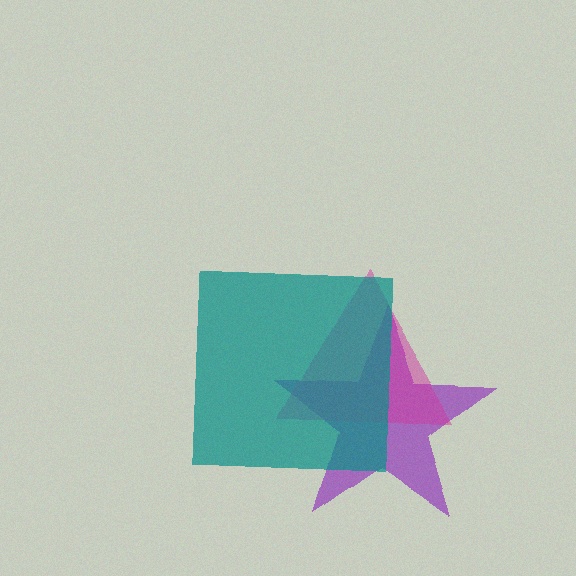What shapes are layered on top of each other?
The layered shapes are: a purple star, a magenta triangle, a teal square.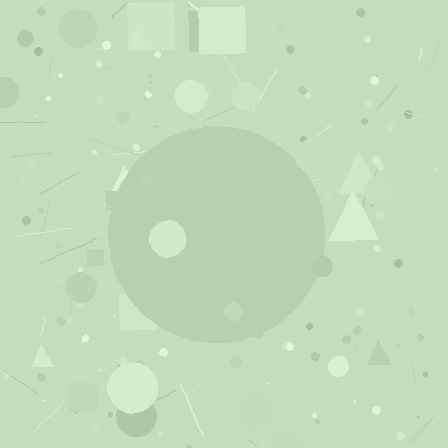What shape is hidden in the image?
A circle is hidden in the image.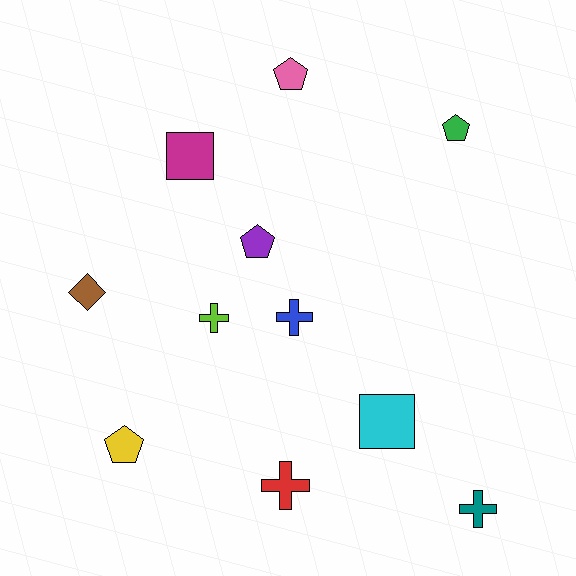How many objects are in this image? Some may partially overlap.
There are 11 objects.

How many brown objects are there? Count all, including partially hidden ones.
There is 1 brown object.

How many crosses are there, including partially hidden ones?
There are 4 crosses.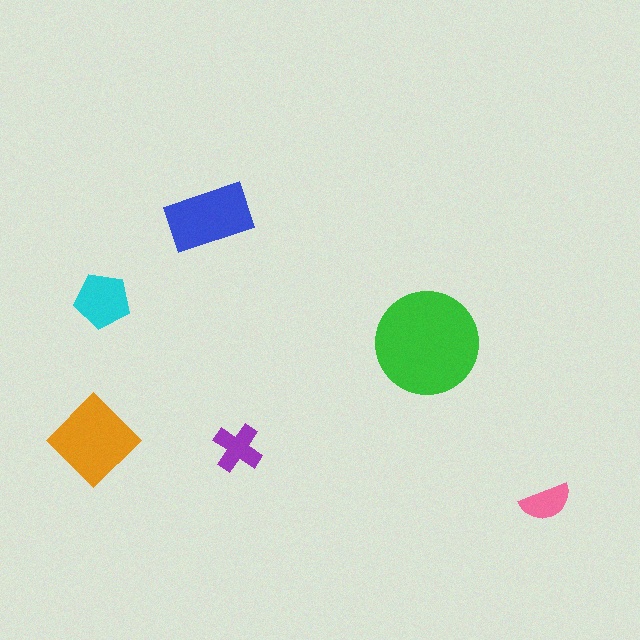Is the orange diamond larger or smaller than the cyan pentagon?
Larger.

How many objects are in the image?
There are 6 objects in the image.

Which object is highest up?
The blue rectangle is topmost.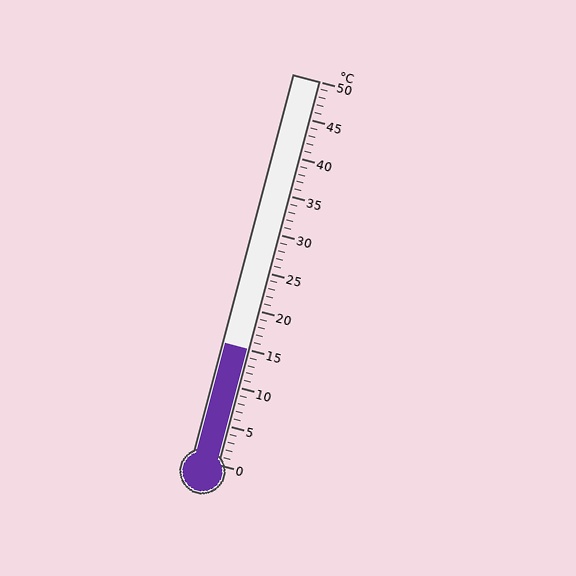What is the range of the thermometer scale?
The thermometer scale ranges from 0°C to 50°C.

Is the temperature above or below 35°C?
The temperature is below 35°C.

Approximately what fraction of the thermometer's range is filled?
The thermometer is filled to approximately 30% of its range.